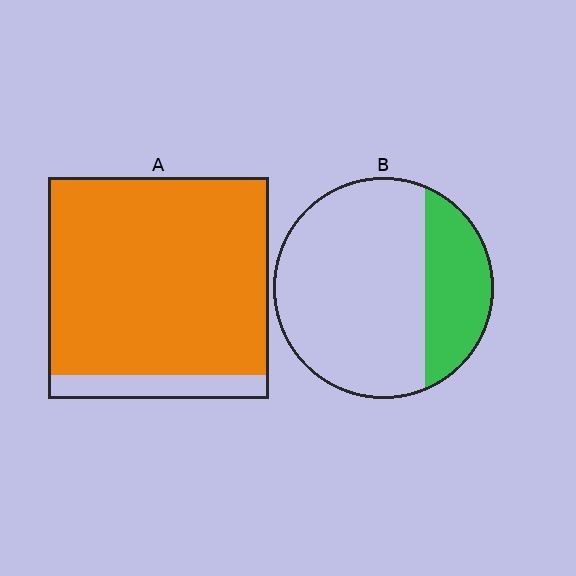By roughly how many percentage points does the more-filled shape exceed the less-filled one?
By roughly 65 percentage points (A over B).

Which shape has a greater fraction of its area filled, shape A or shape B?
Shape A.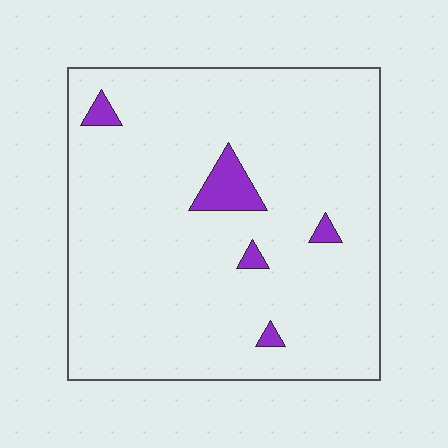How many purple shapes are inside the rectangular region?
5.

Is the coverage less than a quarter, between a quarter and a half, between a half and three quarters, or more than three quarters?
Less than a quarter.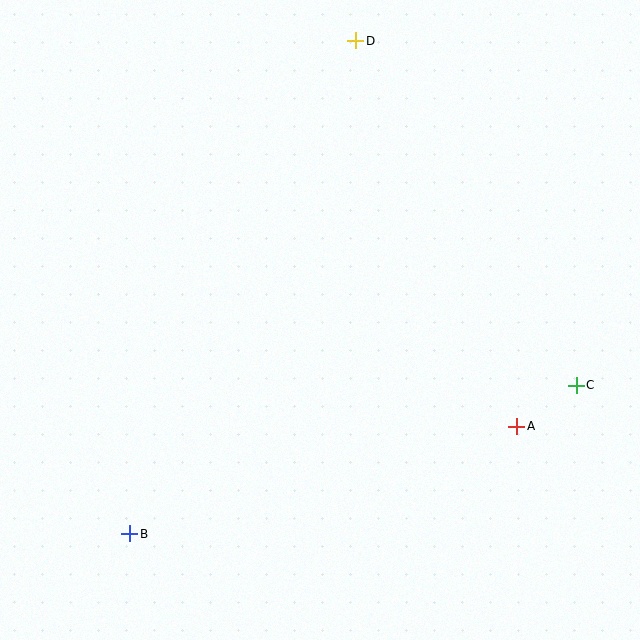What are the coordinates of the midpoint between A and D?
The midpoint between A and D is at (436, 233).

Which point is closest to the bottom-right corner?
Point A is closest to the bottom-right corner.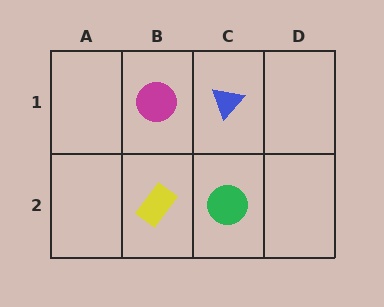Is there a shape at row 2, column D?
No, that cell is empty.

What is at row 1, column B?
A magenta circle.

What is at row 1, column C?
A blue triangle.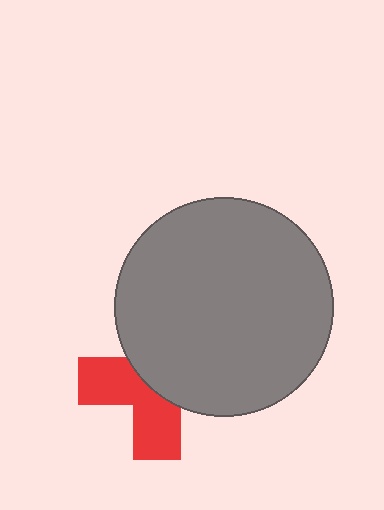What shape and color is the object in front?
The object in front is a gray circle.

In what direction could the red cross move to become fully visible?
The red cross could move toward the lower-left. That would shift it out from behind the gray circle entirely.